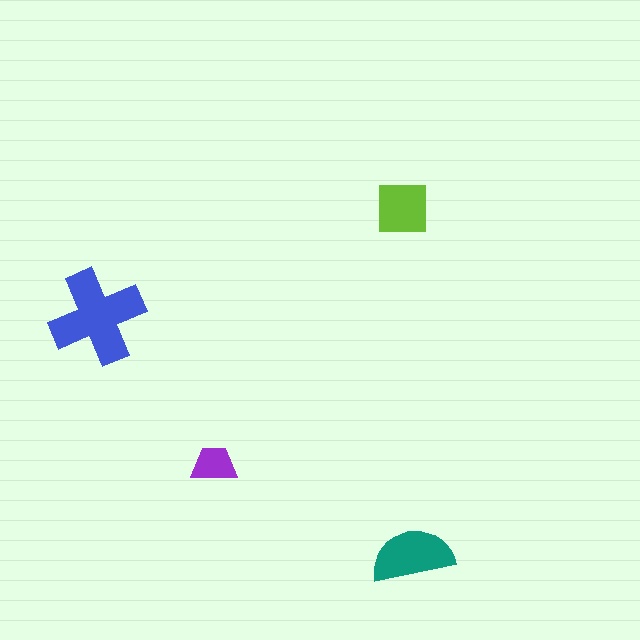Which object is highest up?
The lime square is topmost.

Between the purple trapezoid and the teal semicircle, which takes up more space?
The teal semicircle.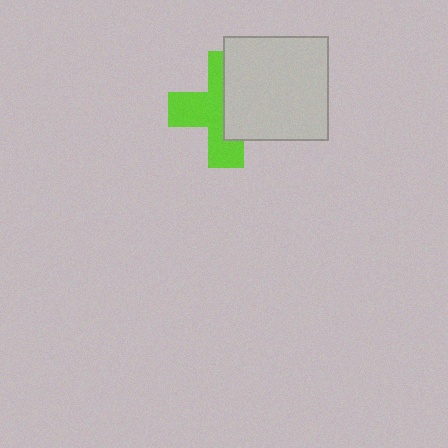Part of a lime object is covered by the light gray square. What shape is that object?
It is a cross.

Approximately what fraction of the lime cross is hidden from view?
Roughly 46% of the lime cross is hidden behind the light gray square.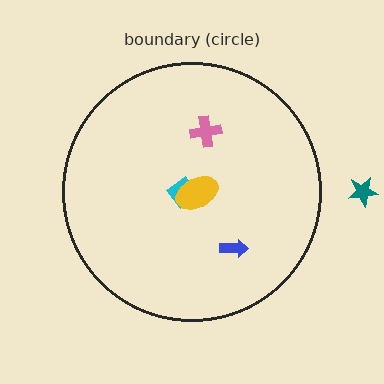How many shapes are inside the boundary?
4 inside, 1 outside.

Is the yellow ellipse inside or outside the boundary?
Inside.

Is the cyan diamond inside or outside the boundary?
Inside.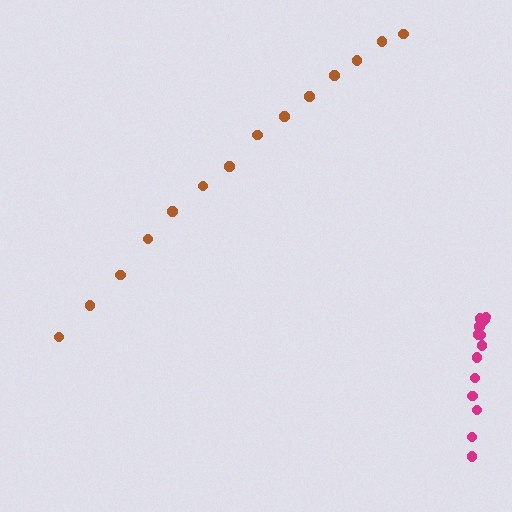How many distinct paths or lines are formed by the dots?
There are 2 distinct paths.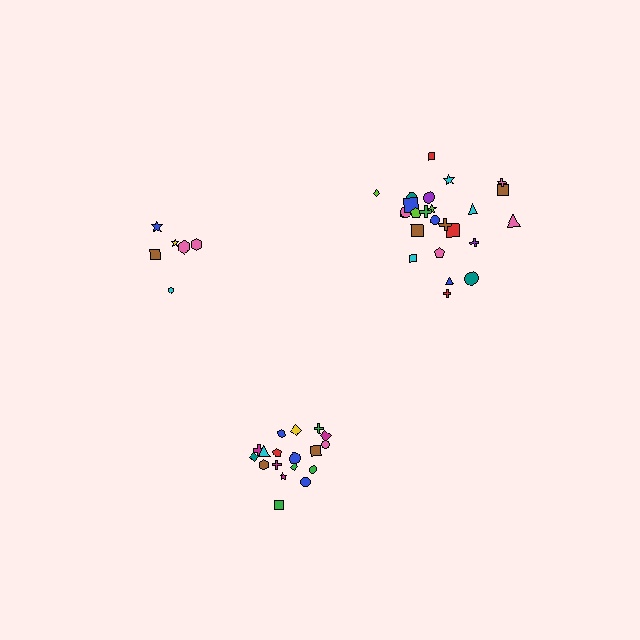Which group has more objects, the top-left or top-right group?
The top-right group.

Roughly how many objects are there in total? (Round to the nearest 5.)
Roughly 50 objects in total.